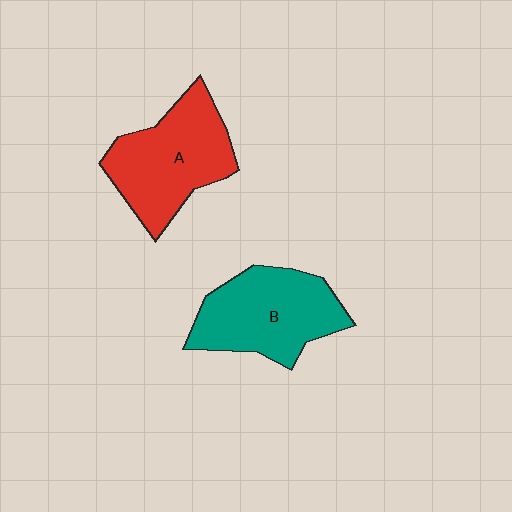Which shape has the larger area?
Shape A (red).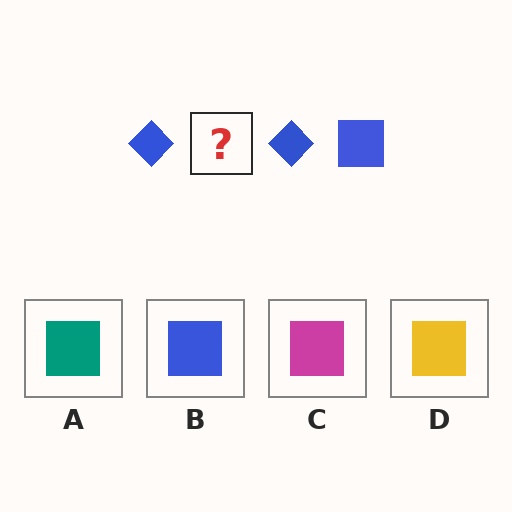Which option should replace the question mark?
Option B.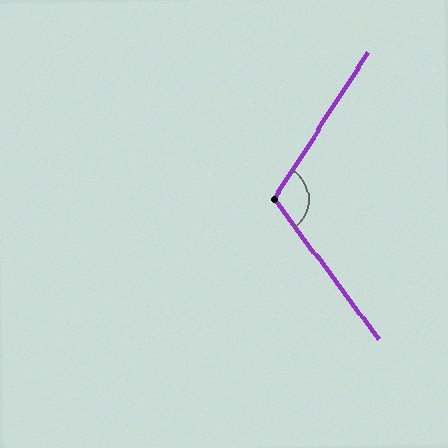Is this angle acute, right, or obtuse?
It is obtuse.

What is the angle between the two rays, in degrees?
Approximately 110 degrees.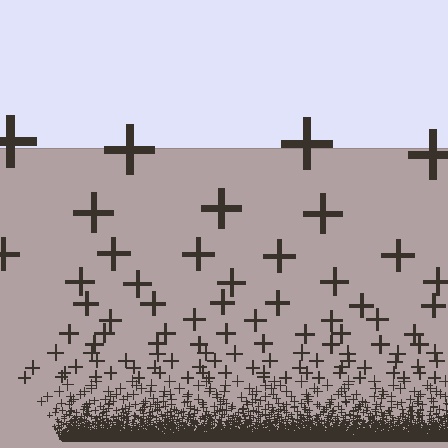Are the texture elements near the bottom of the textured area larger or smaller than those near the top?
Smaller. The gradient is inverted — elements near the bottom are smaller and denser.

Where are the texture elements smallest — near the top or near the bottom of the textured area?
Near the bottom.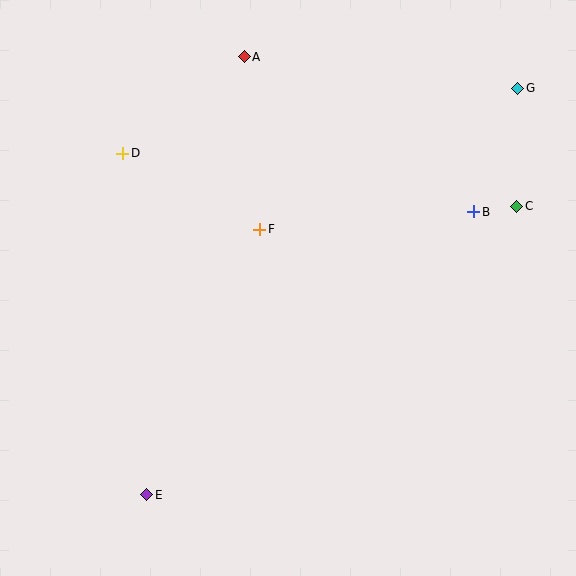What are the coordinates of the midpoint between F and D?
The midpoint between F and D is at (191, 191).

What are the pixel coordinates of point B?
Point B is at (474, 212).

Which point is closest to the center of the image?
Point F at (260, 229) is closest to the center.